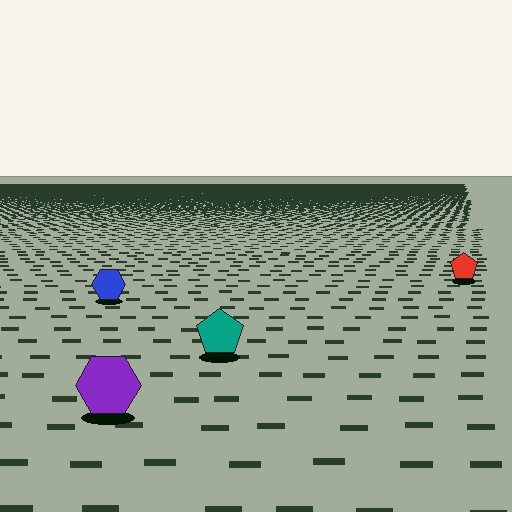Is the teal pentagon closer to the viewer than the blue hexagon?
Yes. The teal pentagon is closer — you can tell from the texture gradient: the ground texture is coarser near it.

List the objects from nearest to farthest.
From nearest to farthest: the purple hexagon, the teal pentagon, the blue hexagon, the red pentagon.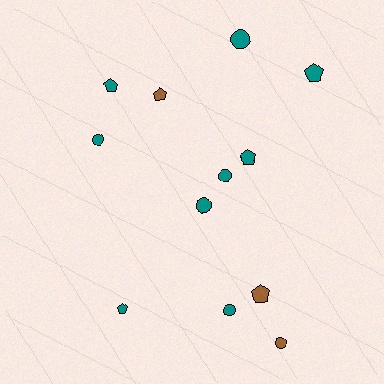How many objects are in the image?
There are 12 objects.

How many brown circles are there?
There is 1 brown circle.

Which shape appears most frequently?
Circle, with 6 objects.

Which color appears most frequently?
Teal, with 9 objects.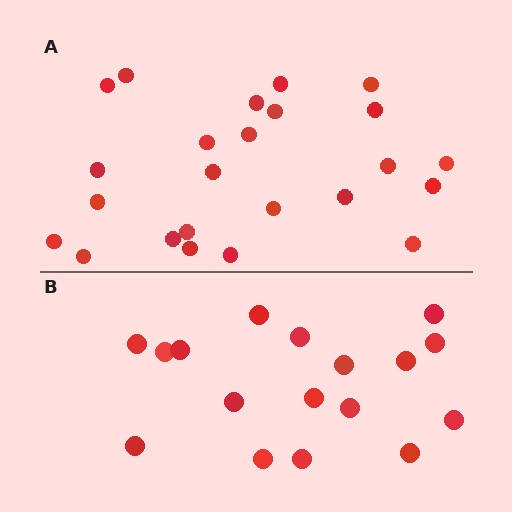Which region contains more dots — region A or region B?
Region A (the top region) has more dots.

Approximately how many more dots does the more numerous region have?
Region A has roughly 8 or so more dots than region B.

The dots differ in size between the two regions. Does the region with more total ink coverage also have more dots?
No. Region B has more total ink coverage because its dots are larger, but region A actually contains more individual dots. Total area can be misleading — the number of items is what matters here.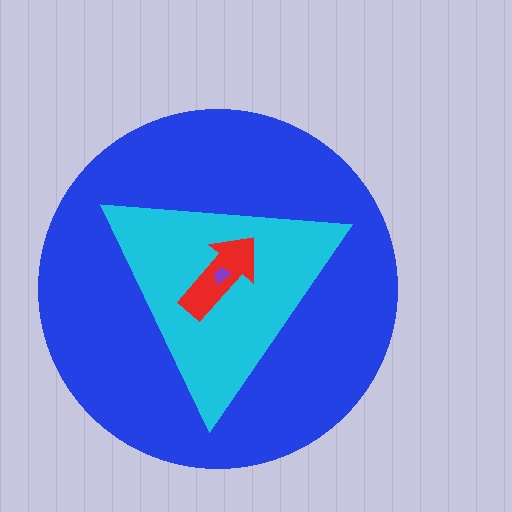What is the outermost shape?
The blue circle.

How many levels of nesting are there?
4.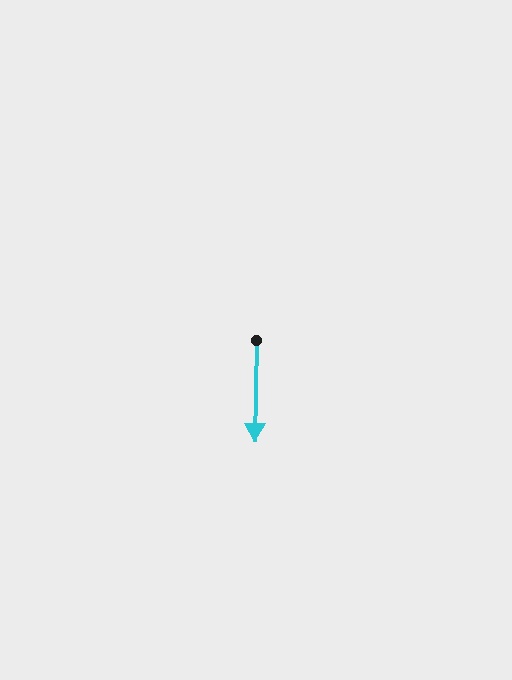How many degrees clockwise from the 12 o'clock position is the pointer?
Approximately 181 degrees.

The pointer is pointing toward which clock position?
Roughly 6 o'clock.